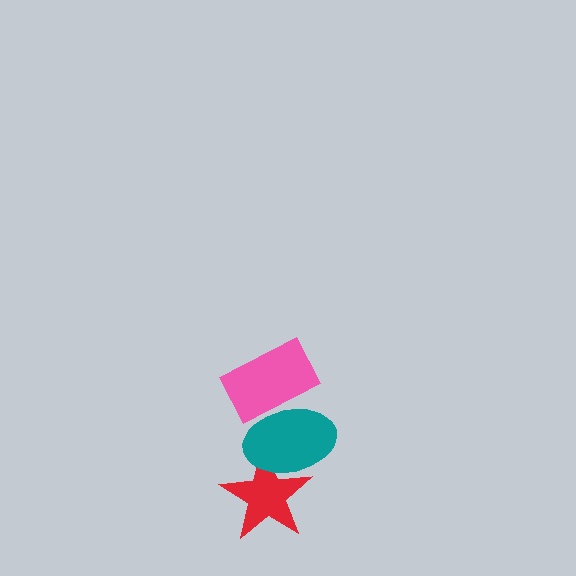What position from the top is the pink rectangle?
The pink rectangle is 1st from the top.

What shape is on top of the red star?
The teal ellipse is on top of the red star.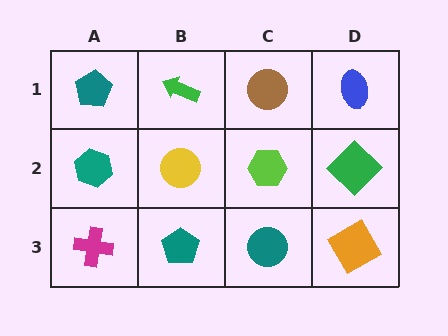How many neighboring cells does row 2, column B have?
4.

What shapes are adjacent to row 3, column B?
A yellow circle (row 2, column B), a magenta cross (row 3, column A), a teal circle (row 3, column C).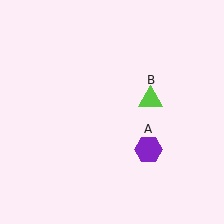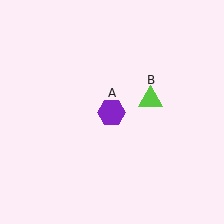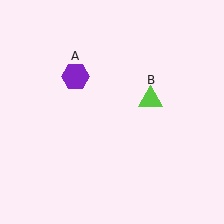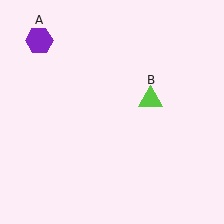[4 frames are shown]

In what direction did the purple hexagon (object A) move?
The purple hexagon (object A) moved up and to the left.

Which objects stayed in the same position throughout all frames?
Lime triangle (object B) remained stationary.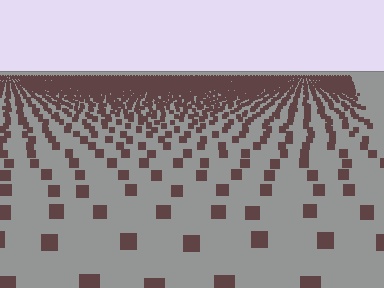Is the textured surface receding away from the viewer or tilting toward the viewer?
The surface is receding away from the viewer. Texture elements get smaller and denser toward the top.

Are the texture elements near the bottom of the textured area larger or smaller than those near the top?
Larger. Near the bottom, elements are closer to the viewer and appear at a bigger on-screen size.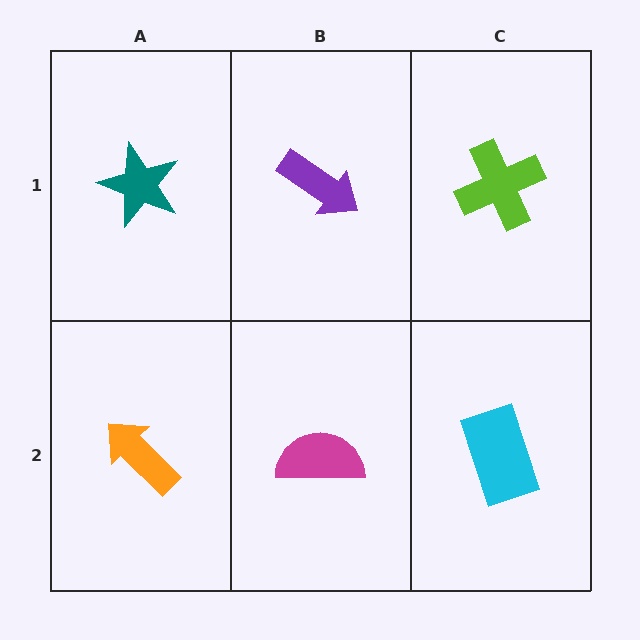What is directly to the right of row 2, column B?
A cyan rectangle.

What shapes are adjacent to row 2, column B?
A purple arrow (row 1, column B), an orange arrow (row 2, column A), a cyan rectangle (row 2, column C).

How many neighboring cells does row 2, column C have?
2.